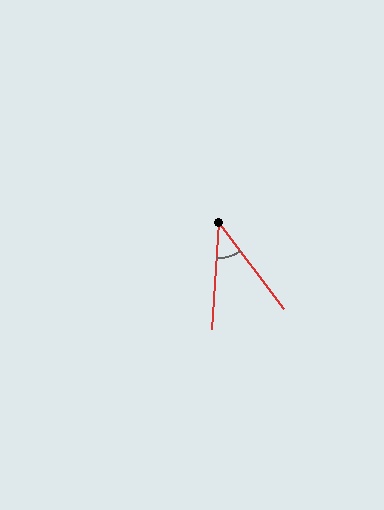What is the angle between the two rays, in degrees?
Approximately 41 degrees.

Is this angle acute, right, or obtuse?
It is acute.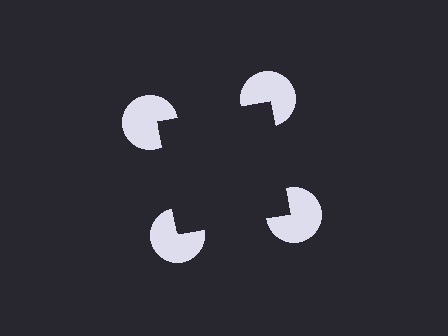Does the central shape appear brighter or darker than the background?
It typically appears slightly darker than the background, even though no actual brightness change is drawn.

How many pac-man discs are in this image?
There are 4 — one at each vertex of the illusory square.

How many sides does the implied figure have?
4 sides.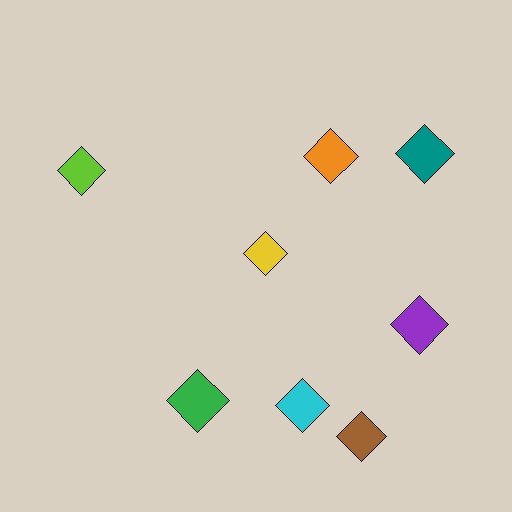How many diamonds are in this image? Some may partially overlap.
There are 8 diamonds.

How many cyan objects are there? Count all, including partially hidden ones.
There is 1 cyan object.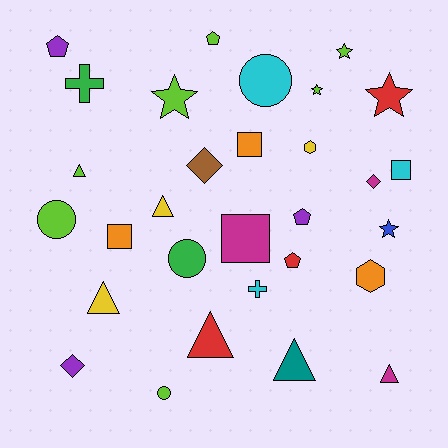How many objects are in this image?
There are 30 objects.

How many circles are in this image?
There are 4 circles.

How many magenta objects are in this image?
There are 3 magenta objects.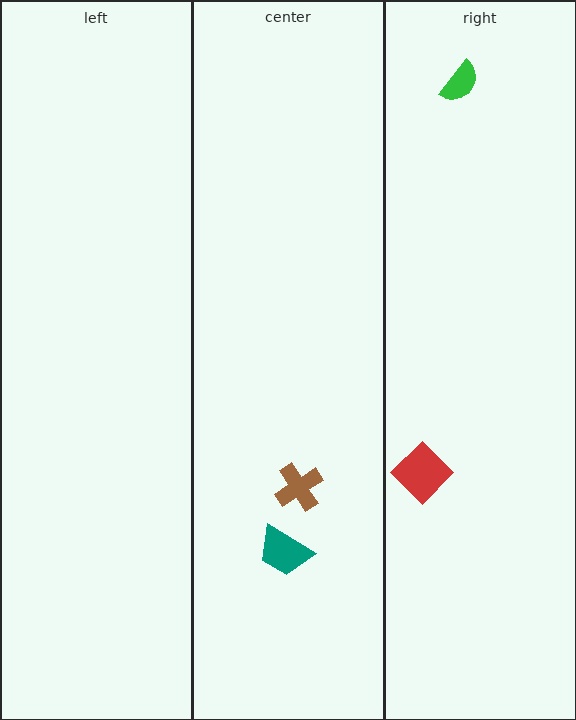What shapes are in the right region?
The green semicircle, the red diamond.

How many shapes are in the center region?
2.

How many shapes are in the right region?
2.